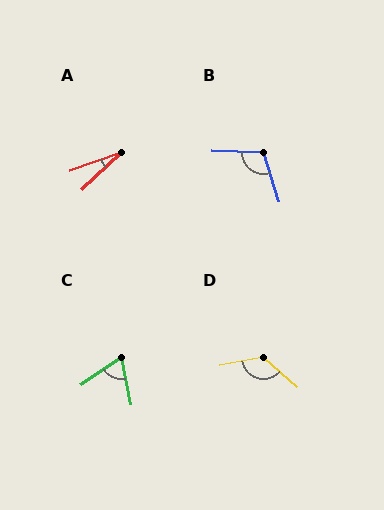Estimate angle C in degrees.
Approximately 68 degrees.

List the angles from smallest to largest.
A (24°), C (68°), B (109°), D (128°).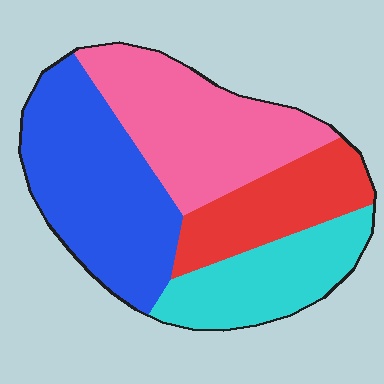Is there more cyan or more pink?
Pink.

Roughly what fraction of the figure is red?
Red takes up less than a quarter of the figure.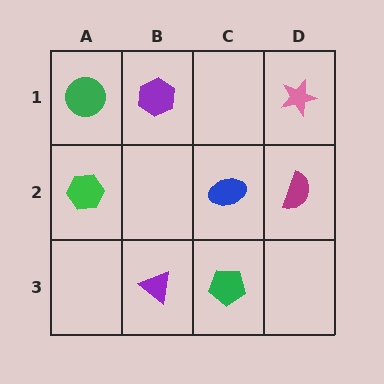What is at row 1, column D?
A pink star.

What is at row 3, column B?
A purple triangle.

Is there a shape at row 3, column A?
No, that cell is empty.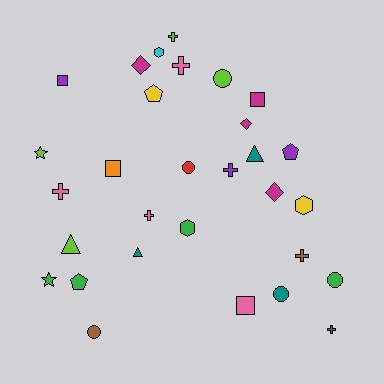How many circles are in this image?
There are 5 circles.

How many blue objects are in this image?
There are no blue objects.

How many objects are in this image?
There are 30 objects.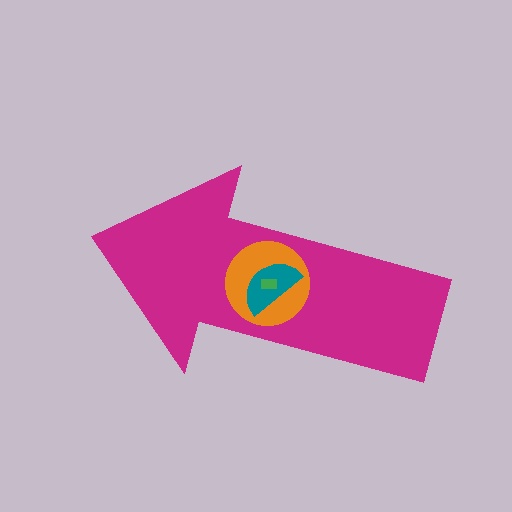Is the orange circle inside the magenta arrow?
Yes.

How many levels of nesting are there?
4.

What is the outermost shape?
The magenta arrow.